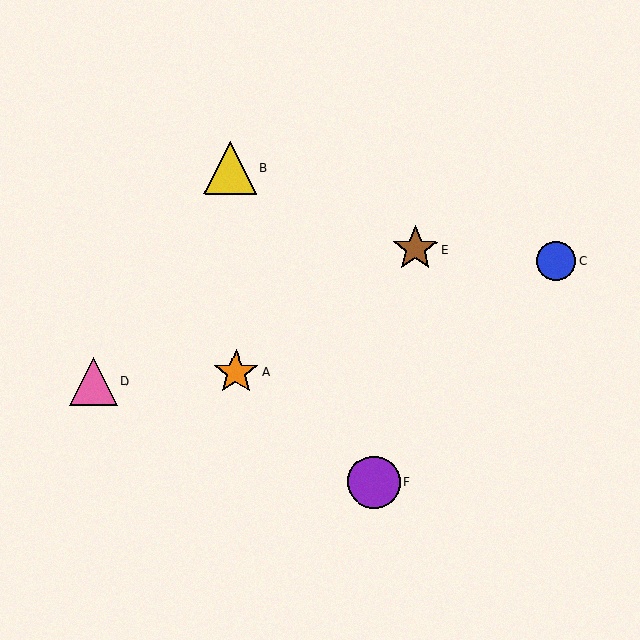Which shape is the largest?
The yellow triangle (labeled B) is the largest.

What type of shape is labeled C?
Shape C is a blue circle.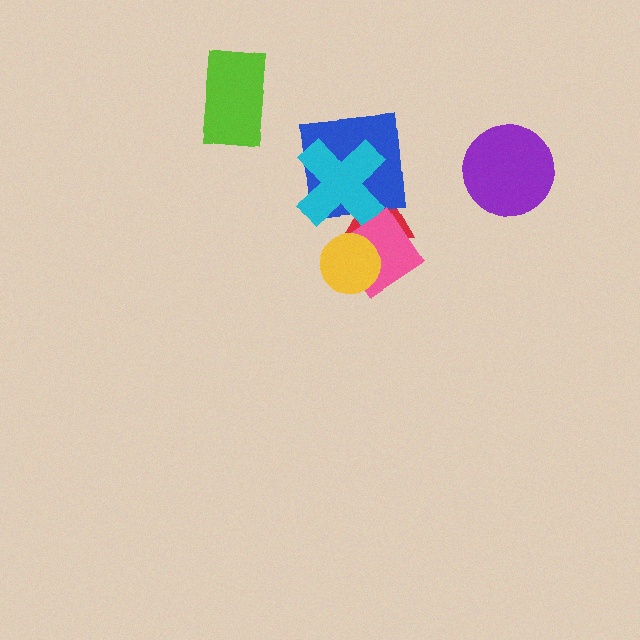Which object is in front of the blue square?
The cyan cross is in front of the blue square.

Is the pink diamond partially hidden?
Yes, it is partially covered by another shape.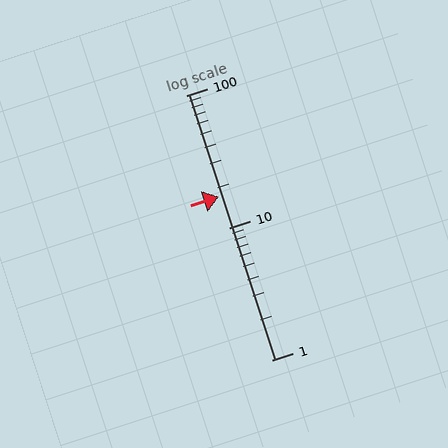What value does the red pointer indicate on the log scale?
The pointer indicates approximately 17.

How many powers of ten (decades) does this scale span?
The scale spans 2 decades, from 1 to 100.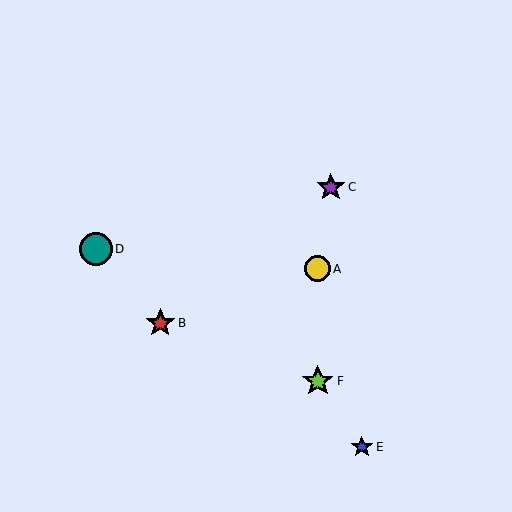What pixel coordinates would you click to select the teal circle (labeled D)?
Click at (96, 249) to select the teal circle D.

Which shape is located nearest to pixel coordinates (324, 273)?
The yellow circle (labeled A) at (317, 269) is nearest to that location.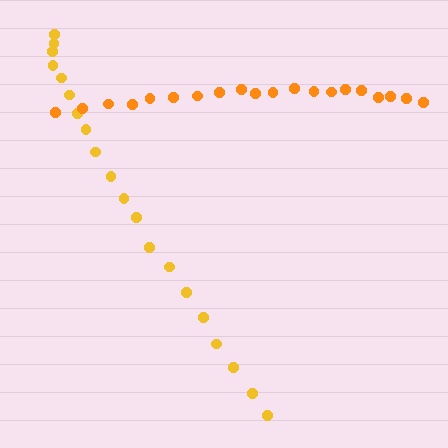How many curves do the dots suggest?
There are 2 distinct paths.